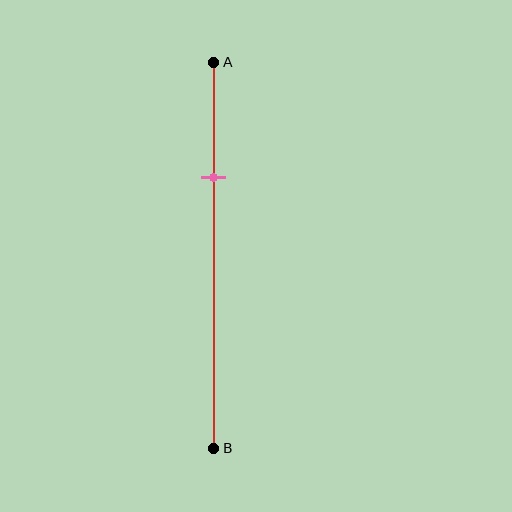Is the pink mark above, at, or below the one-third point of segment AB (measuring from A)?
The pink mark is above the one-third point of segment AB.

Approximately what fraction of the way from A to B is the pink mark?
The pink mark is approximately 30% of the way from A to B.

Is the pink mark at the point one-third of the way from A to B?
No, the mark is at about 30% from A, not at the 33% one-third point.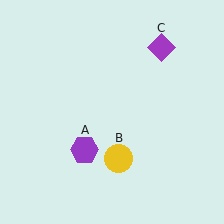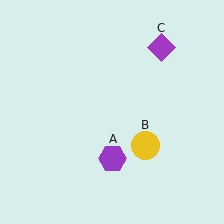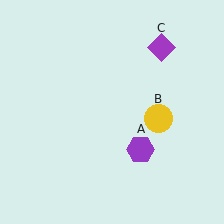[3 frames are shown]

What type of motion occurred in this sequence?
The purple hexagon (object A), yellow circle (object B) rotated counterclockwise around the center of the scene.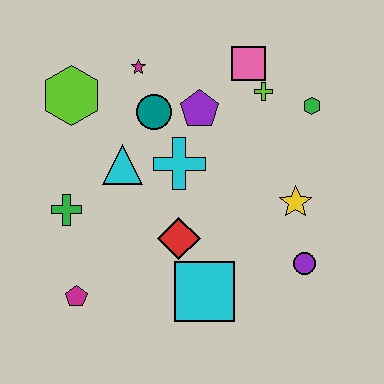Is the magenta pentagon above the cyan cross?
No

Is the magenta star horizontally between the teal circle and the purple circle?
No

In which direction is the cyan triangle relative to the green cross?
The cyan triangle is to the right of the green cross.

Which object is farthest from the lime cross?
The magenta pentagon is farthest from the lime cross.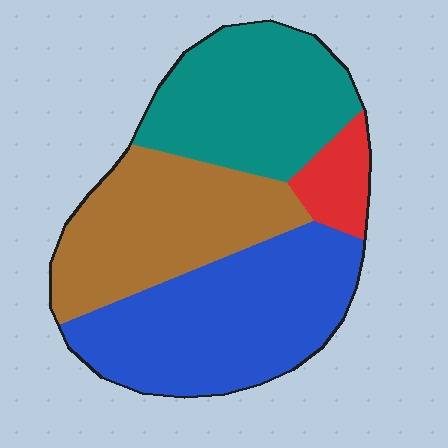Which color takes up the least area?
Red, at roughly 5%.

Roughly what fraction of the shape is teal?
Teal covers around 30% of the shape.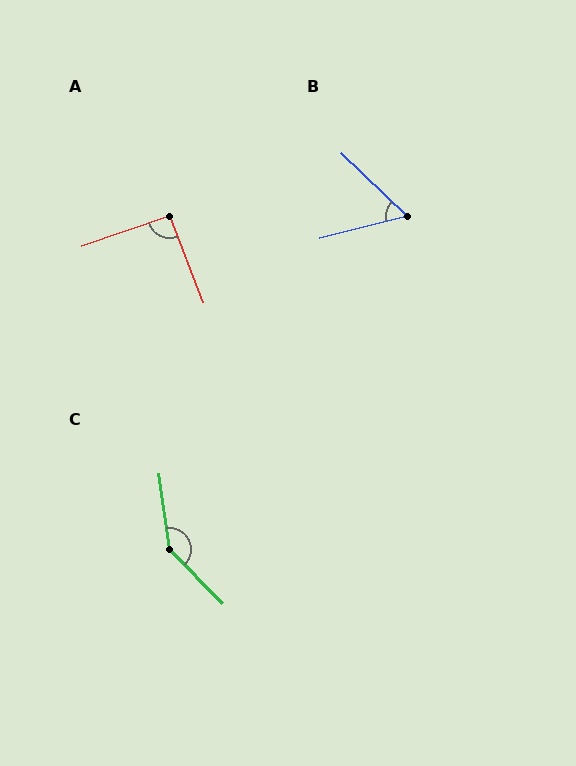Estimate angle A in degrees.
Approximately 93 degrees.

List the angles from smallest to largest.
B (58°), A (93°), C (143°).